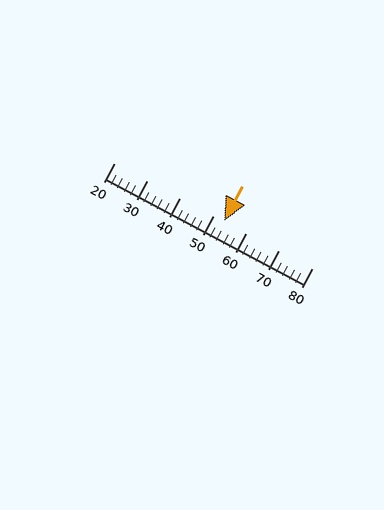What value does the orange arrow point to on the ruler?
The orange arrow points to approximately 53.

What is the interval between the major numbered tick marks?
The major tick marks are spaced 10 units apart.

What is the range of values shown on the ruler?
The ruler shows values from 20 to 80.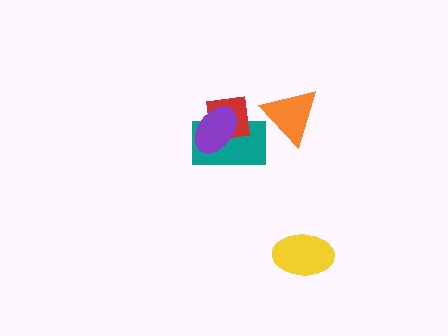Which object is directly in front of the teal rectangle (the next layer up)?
The red square is directly in front of the teal rectangle.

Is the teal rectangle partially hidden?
Yes, it is partially covered by another shape.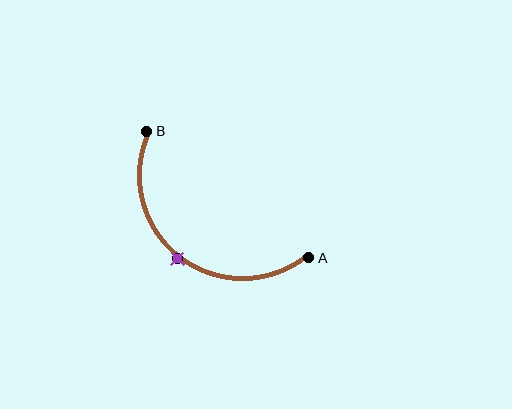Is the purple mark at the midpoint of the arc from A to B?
Yes. The purple mark lies on the arc at equal arc-length from both A and B — it is the arc midpoint.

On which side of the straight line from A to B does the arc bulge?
The arc bulges below and to the left of the straight line connecting A and B.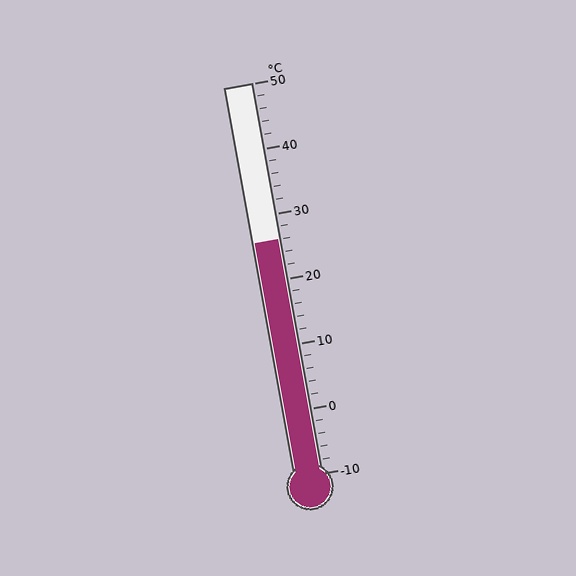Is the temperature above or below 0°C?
The temperature is above 0°C.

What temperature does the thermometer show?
The thermometer shows approximately 26°C.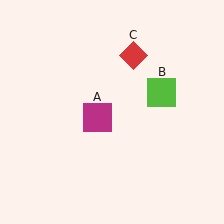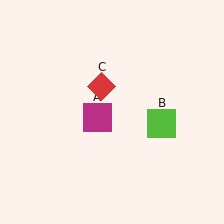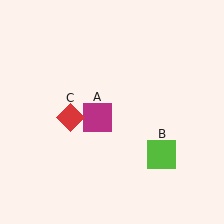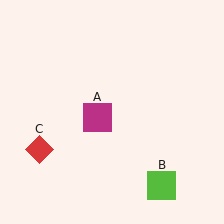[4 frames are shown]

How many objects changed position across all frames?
2 objects changed position: lime square (object B), red diamond (object C).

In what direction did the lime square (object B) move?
The lime square (object B) moved down.